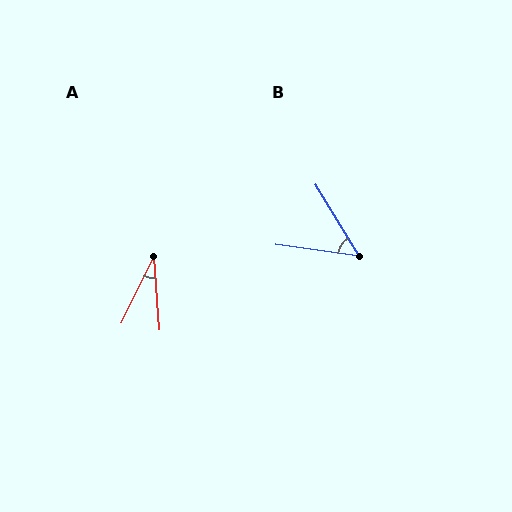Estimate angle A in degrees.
Approximately 31 degrees.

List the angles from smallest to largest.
A (31°), B (51°).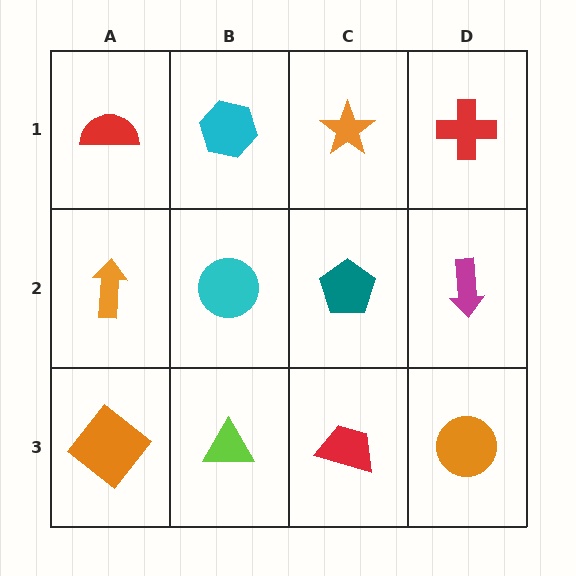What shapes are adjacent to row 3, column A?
An orange arrow (row 2, column A), a lime triangle (row 3, column B).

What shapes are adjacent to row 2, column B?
A cyan hexagon (row 1, column B), a lime triangle (row 3, column B), an orange arrow (row 2, column A), a teal pentagon (row 2, column C).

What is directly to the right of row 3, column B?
A red trapezoid.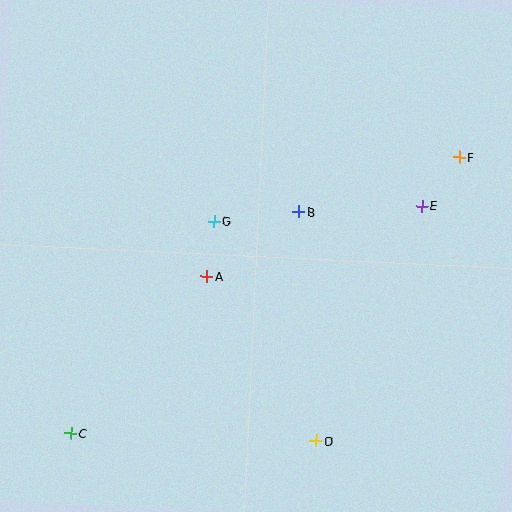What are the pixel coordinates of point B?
Point B is at (299, 211).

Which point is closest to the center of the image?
Point A at (207, 276) is closest to the center.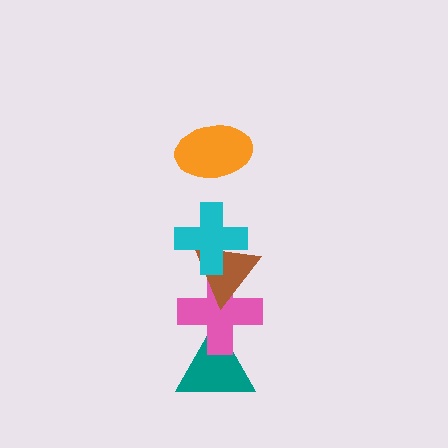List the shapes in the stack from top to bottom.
From top to bottom: the orange ellipse, the cyan cross, the brown triangle, the pink cross, the teal triangle.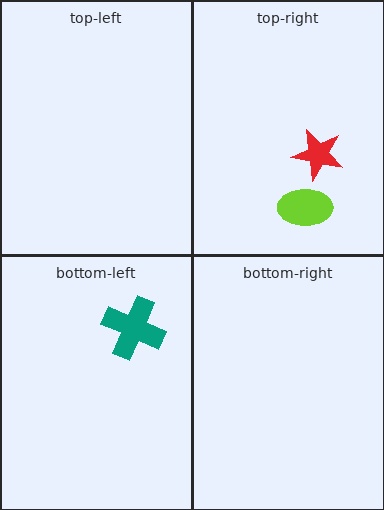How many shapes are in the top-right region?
2.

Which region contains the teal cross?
The bottom-left region.